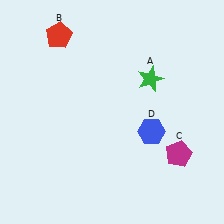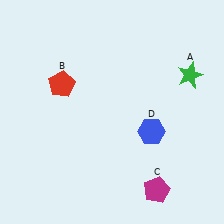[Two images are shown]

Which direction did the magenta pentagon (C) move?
The magenta pentagon (C) moved down.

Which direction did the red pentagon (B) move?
The red pentagon (B) moved down.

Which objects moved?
The objects that moved are: the green star (A), the red pentagon (B), the magenta pentagon (C).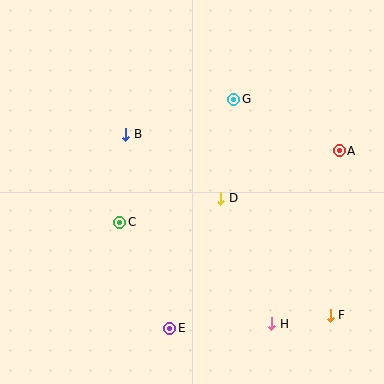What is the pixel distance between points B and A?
The distance between B and A is 214 pixels.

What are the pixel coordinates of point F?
Point F is at (330, 315).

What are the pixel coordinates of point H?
Point H is at (272, 324).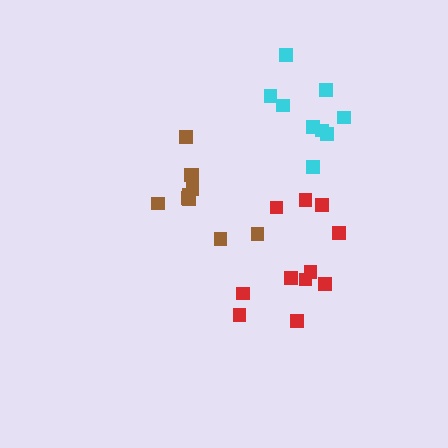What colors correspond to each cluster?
The clusters are colored: brown, red, cyan.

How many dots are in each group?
Group 1: 10 dots, Group 2: 11 dots, Group 3: 9 dots (30 total).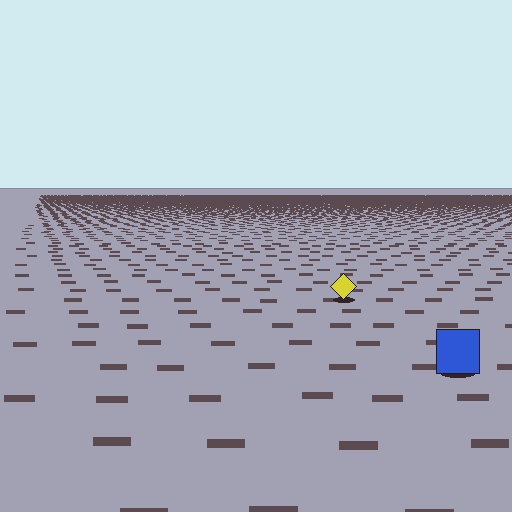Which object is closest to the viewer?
The blue square is closest. The texture marks near it are larger and more spread out.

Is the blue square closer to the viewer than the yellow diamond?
Yes. The blue square is closer — you can tell from the texture gradient: the ground texture is coarser near it.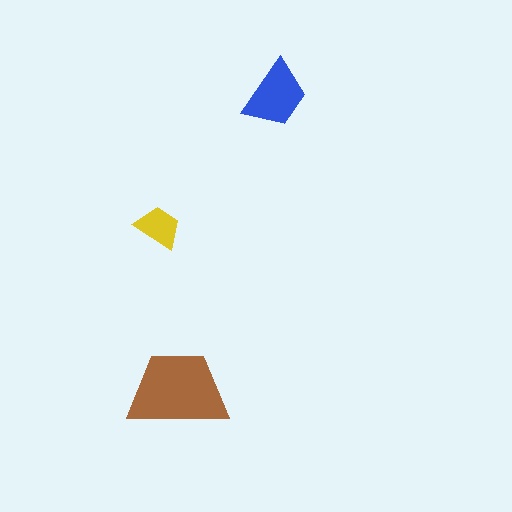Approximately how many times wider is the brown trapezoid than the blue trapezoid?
About 1.5 times wider.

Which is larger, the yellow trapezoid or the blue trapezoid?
The blue one.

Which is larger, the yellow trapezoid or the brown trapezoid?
The brown one.